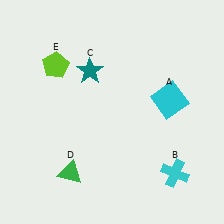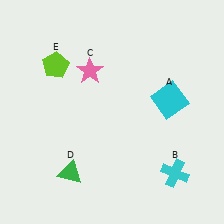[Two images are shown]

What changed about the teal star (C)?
In Image 1, C is teal. In Image 2, it changed to pink.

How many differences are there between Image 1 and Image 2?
There is 1 difference between the two images.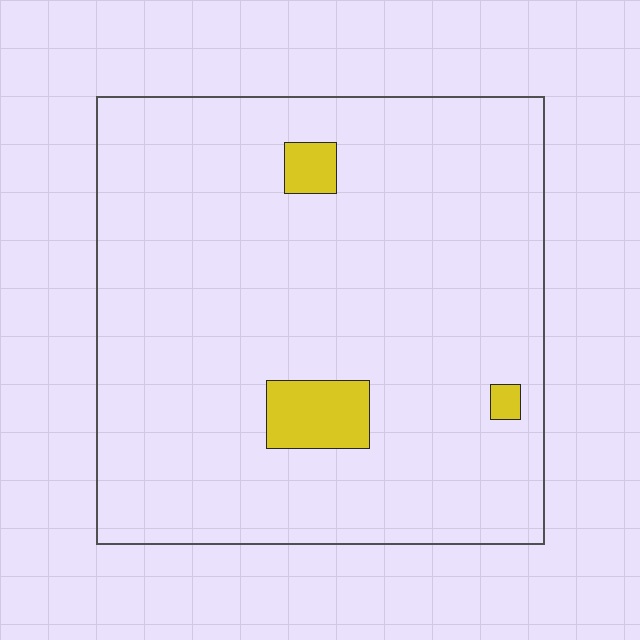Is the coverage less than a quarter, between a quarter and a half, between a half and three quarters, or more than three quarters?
Less than a quarter.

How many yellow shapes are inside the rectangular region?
3.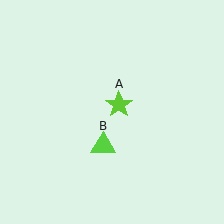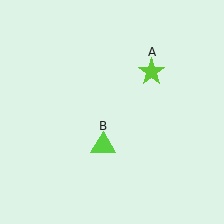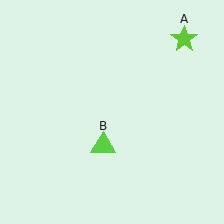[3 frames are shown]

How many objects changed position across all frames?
1 object changed position: lime star (object A).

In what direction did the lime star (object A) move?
The lime star (object A) moved up and to the right.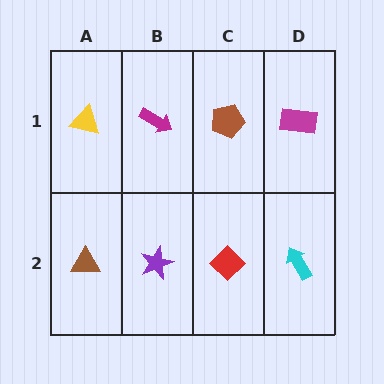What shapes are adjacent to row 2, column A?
A yellow triangle (row 1, column A), a purple star (row 2, column B).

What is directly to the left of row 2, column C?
A purple star.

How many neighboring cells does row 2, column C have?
3.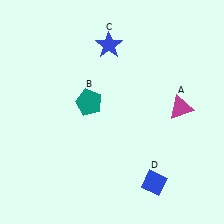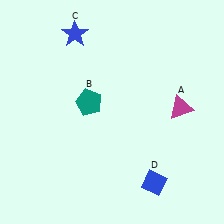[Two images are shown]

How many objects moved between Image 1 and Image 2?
1 object moved between the two images.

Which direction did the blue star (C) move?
The blue star (C) moved left.